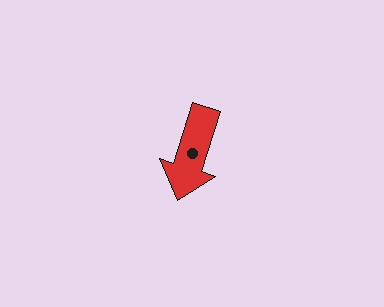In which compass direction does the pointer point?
South.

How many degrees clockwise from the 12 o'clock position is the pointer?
Approximately 197 degrees.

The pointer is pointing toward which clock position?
Roughly 7 o'clock.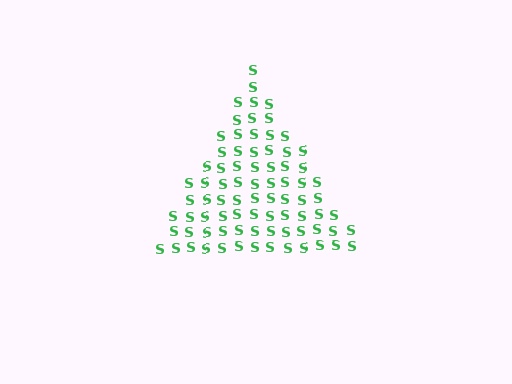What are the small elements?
The small elements are letter S's.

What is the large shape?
The large shape is a triangle.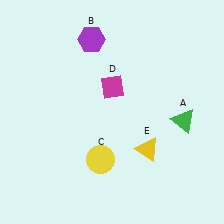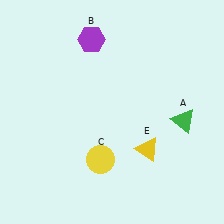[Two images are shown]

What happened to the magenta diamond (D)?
The magenta diamond (D) was removed in Image 2. It was in the top-right area of Image 1.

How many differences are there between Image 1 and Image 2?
There is 1 difference between the two images.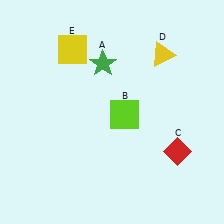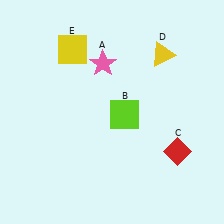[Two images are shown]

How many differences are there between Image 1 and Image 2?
There is 1 difference between the two images.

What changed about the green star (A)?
In Image 1, A is green. In Image 2, it changed to pink.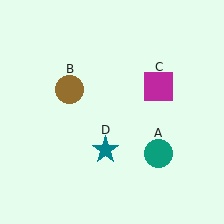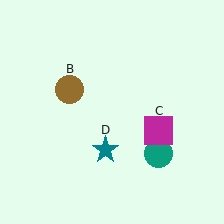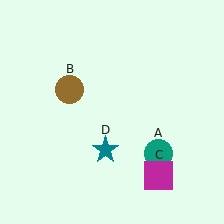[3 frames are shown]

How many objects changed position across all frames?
1 object changed position: magenta square (object C).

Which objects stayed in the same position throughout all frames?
Teal circle (object A) and brown circle (object B) and teal star (object D) remained stationary.